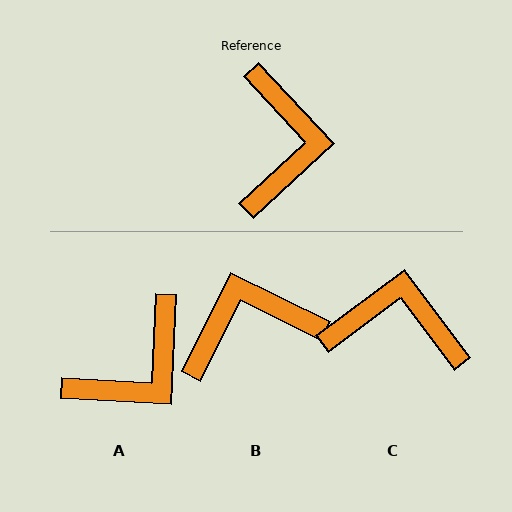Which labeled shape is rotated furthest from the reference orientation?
B, about 111 degrees away.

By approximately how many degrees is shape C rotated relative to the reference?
Approximately 84 degrees counter-clockwise.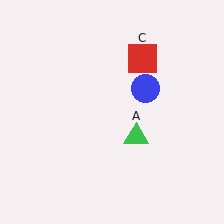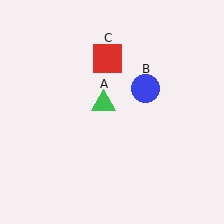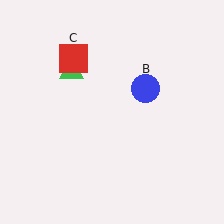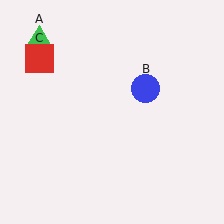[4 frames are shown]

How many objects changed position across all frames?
2 objects changed position: green triangle (object A), red square (object C).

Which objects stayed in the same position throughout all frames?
Blue circle (object B) remained stationary.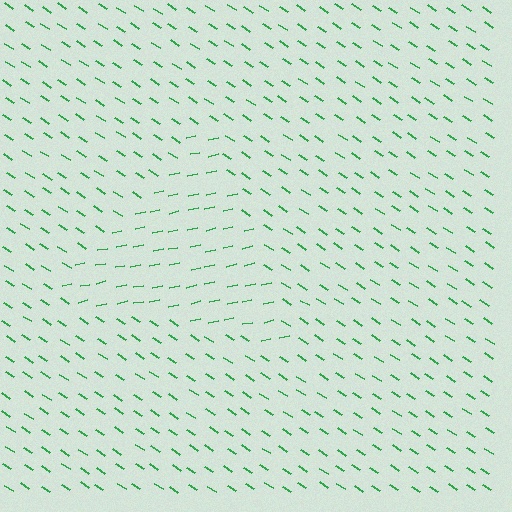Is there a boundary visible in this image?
Yes, there is a texture boundary formed by a change in line orientation.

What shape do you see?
I see a triangle.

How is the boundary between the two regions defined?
The boundary is defined purely by a change in line orientation (approximately 45 degrees difference). All lines are the same color and thickness.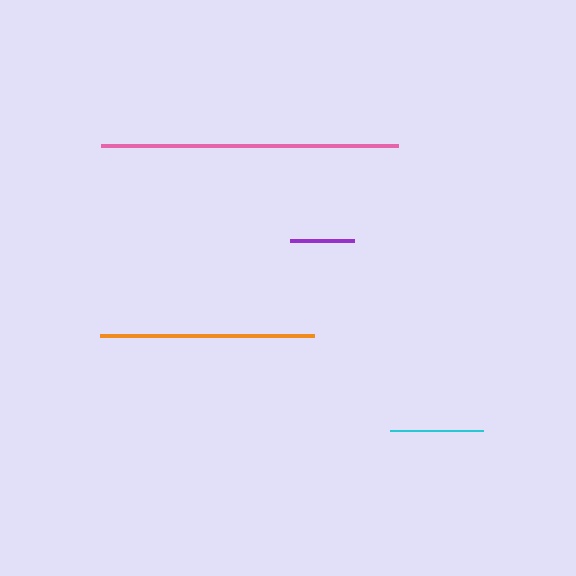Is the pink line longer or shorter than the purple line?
The pink line is longer than the purple line.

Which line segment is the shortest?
The purple line is the shortest at approximately 63 pixels.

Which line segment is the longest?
The pink line is the longest at approximately 297 pixels.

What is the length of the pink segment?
The pink segment is approximately 297 pixels long.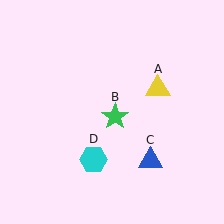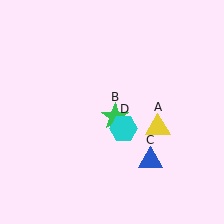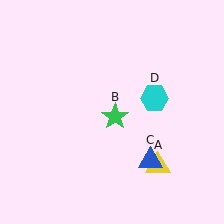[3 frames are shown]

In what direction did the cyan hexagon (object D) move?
The cyan hexagon (object D) moved up and to the right.